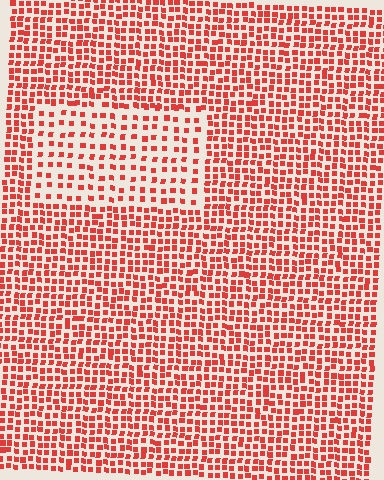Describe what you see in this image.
The image contains small red elements arranged at two different densities. A rectangle-shaped region is visible where the elements are less densely packed than the surrounding area.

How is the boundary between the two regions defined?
The boundary is defined by a change in element density (approximately 1.9x ratio). All elements are the same color, size, and shape.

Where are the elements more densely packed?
The elements are more densely packed outside the rectangle boundary.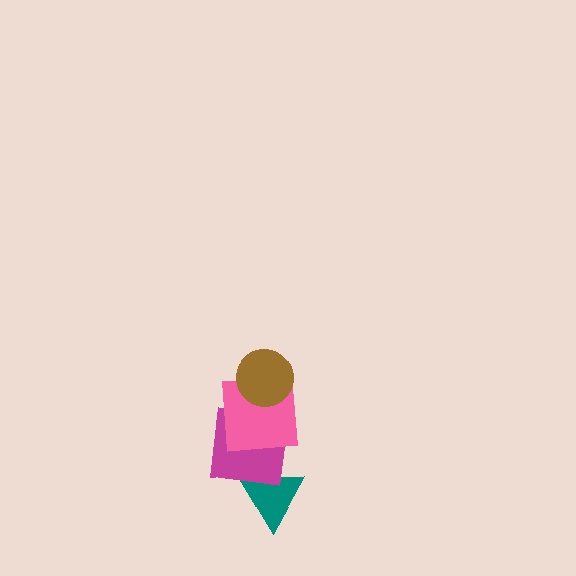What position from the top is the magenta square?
The magenta square is 3rd from the top.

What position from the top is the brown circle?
The brown circle is 1st from the top.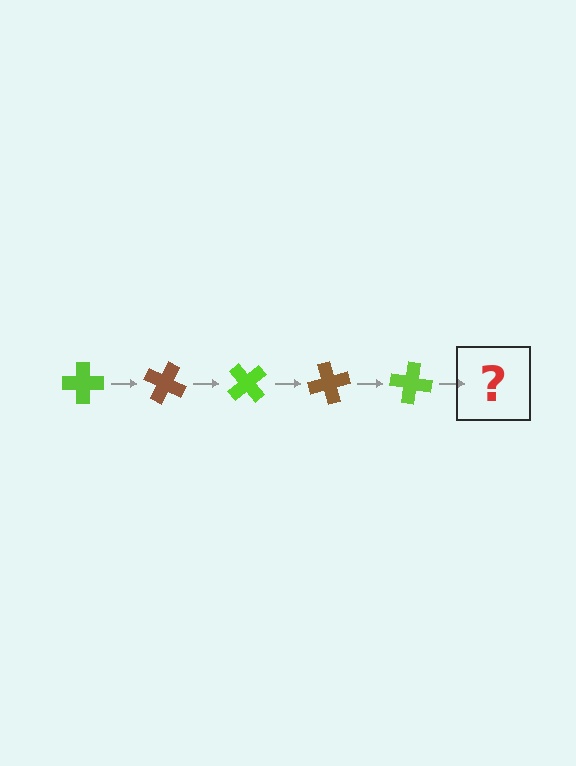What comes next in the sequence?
The next element should be a brown cross, rotated 125 degrees from the start.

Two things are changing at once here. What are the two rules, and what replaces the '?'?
The two rules are that it rotates 25 degrees each step and the color cycles through lime and brown. The '?' should be a brown cross, rotated 125 degrees from the start.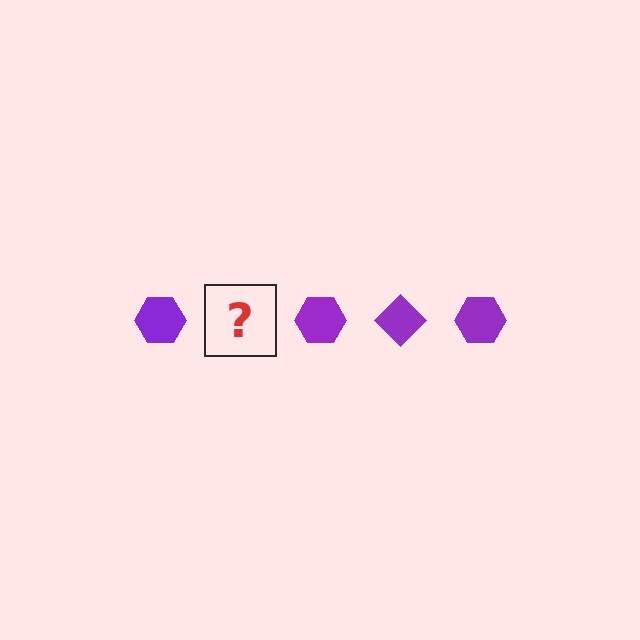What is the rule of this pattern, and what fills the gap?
The rule is that the pattern cycles through hexagon, diamond shapes in purple. The gap should be filled with a purple diamond.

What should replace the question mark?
The question mark should be replaced with a purple diamond.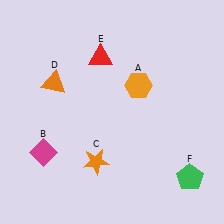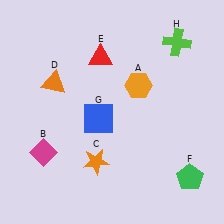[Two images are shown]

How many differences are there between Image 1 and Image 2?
There are 2 differences between the two images.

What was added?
A blue square (G), a lime cross (H) were added in Image 2.